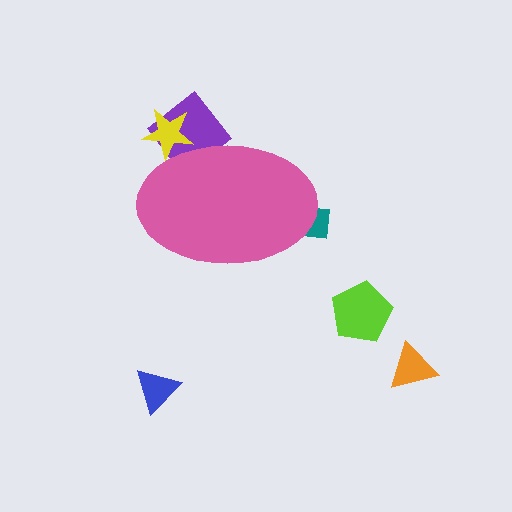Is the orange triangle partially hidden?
No, the orange triangle is fully visible.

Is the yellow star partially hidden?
Yes, the yellow star is partially hidden behind the pink ellipse.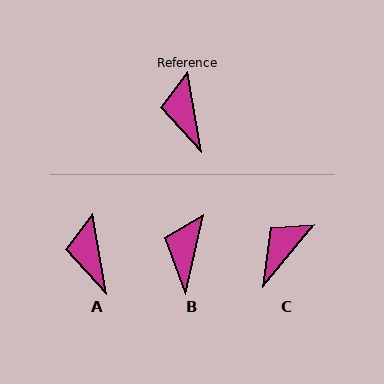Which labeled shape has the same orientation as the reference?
A.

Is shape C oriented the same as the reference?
No, it is off by about 49 degrees.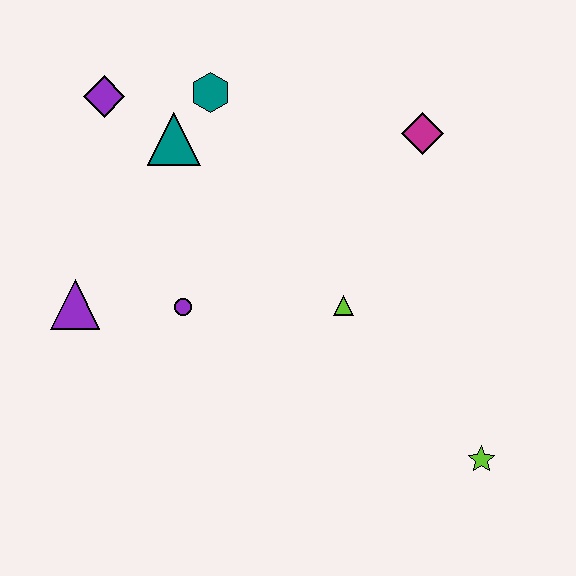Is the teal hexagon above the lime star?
Yes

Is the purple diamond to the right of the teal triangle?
No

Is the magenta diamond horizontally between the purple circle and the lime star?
Yes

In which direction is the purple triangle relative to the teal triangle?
The purple triangle is below the teal triangle.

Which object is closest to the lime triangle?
The purple circle is closest to the lime triangle.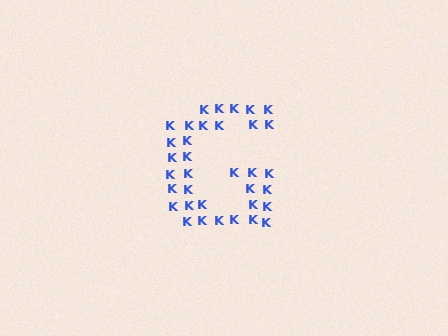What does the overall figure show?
The overall figure shows the letter G.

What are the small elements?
The small elements are letter K's.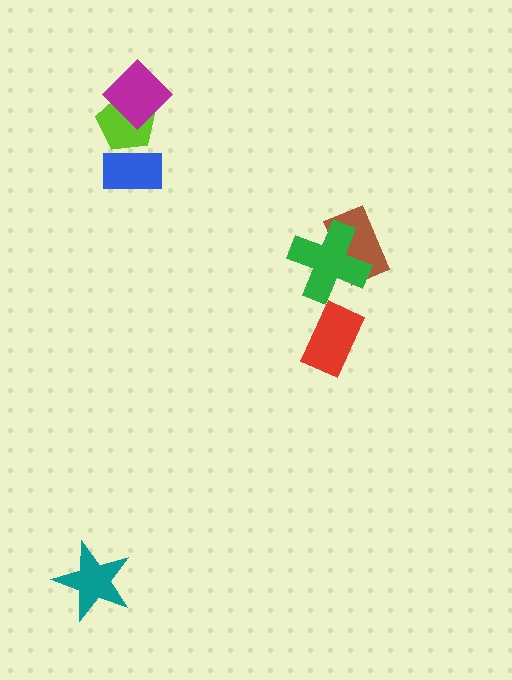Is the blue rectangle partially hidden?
No, no other shape covers it.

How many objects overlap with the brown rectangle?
1 object overlaps with the brown rectangle.